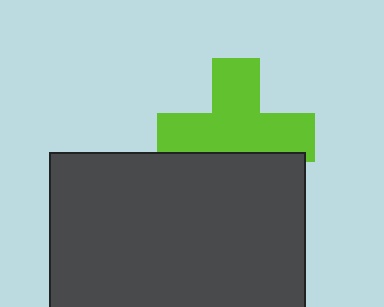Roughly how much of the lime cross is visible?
Most of it is visible (roughly 68%).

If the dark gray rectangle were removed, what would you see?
You would see the complete lime cross.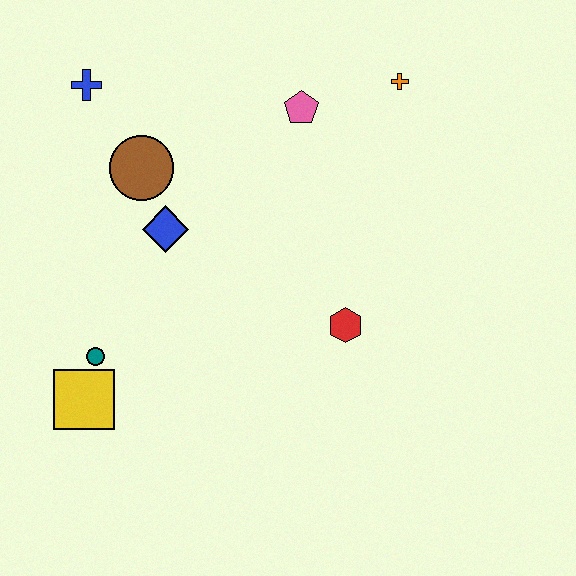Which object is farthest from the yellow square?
The orange cross is farthest from the yellow square.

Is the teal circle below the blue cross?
Yes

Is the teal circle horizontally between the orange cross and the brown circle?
No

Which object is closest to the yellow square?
The teal circle is closest to the yellow square.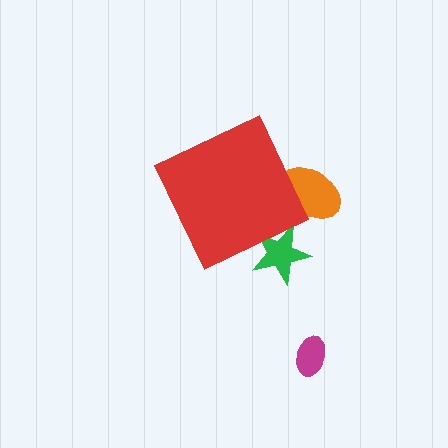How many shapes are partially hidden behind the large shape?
2 shapes are partially hidden.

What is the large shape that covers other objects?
A red diamond.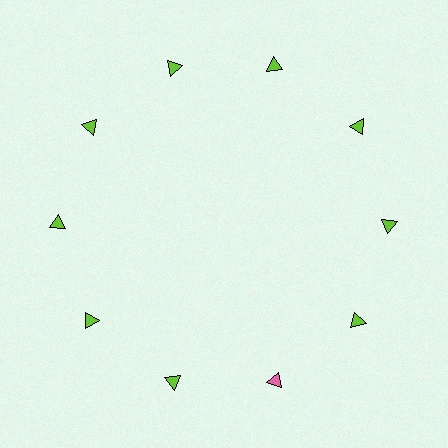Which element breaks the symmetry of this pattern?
The pink triangle at roughly the 5 o'clock position breaks the symmetry. All other shapes are lime triangles.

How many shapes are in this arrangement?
There are 10 shapes arranged in a ring pattern.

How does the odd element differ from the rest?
It has a different color: pink instead of lime.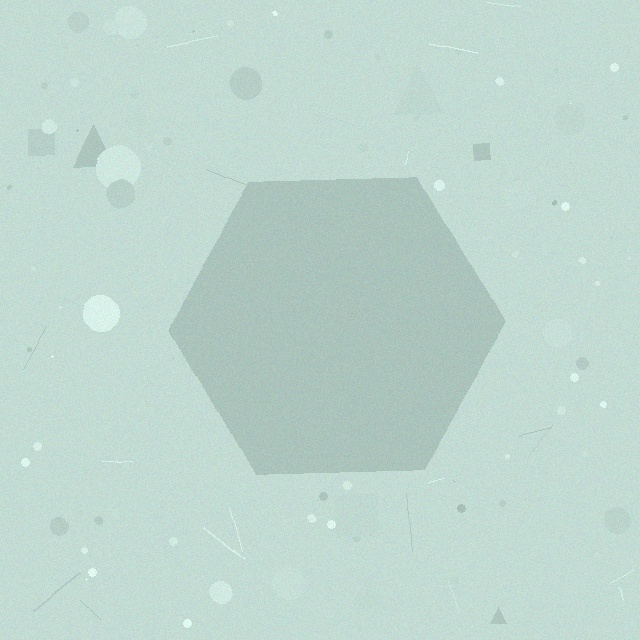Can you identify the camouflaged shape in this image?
The camouflaged shape is a hexagon.